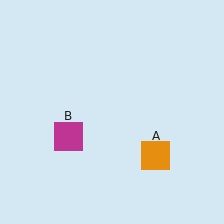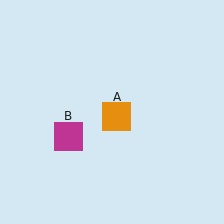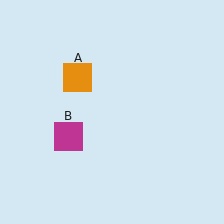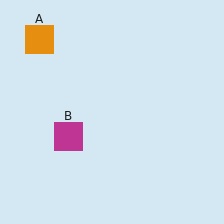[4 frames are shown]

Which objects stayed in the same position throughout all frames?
Magenta square (object B) remained stationary.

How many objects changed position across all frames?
1 object changed position: orange square (object A).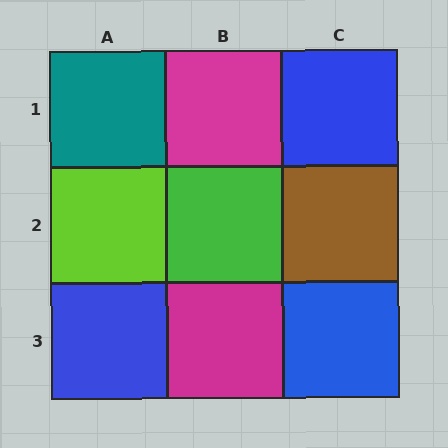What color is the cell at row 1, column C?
Blue.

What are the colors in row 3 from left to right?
Blue, magenta, blue.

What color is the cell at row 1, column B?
Magenta.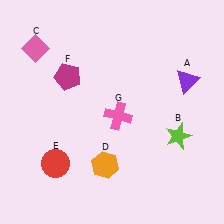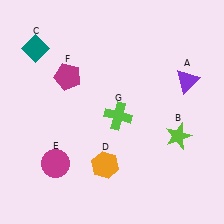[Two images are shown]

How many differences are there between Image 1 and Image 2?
There are 3 differences between the two images.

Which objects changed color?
C changed from pink to teal. E changed from red to magenta. G changed from pink to lime.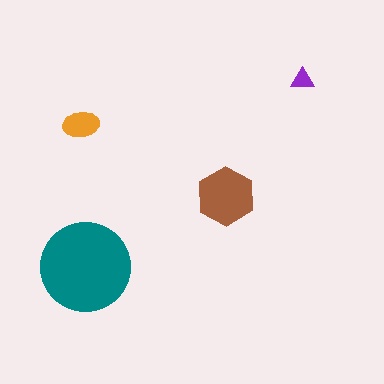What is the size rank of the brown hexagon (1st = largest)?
2nd.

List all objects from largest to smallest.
The teal circle, the brown hexagon, the orange ellipse, the purple triangle.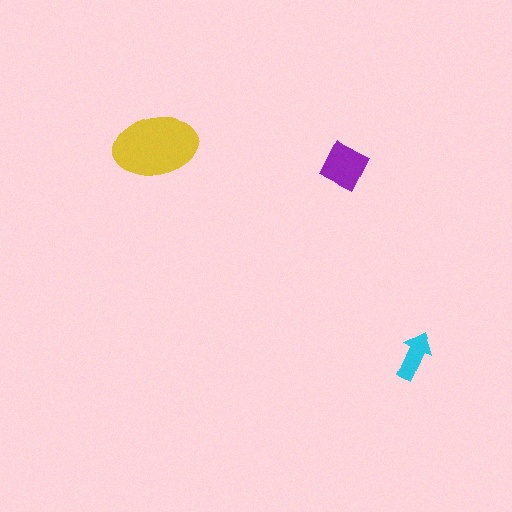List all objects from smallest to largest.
The cyan arrow, the purple square, the yellow ellipse.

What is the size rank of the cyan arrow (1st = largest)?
3rd.